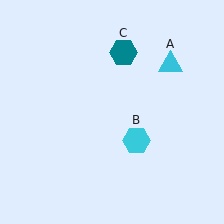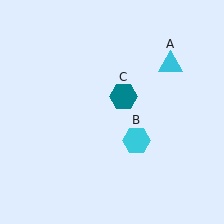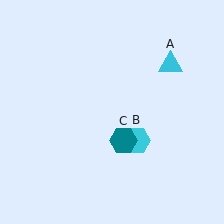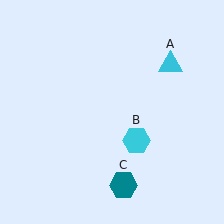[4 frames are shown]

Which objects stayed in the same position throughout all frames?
Cyan triangle (object A) and cyan hexagon (object B) remained stationary.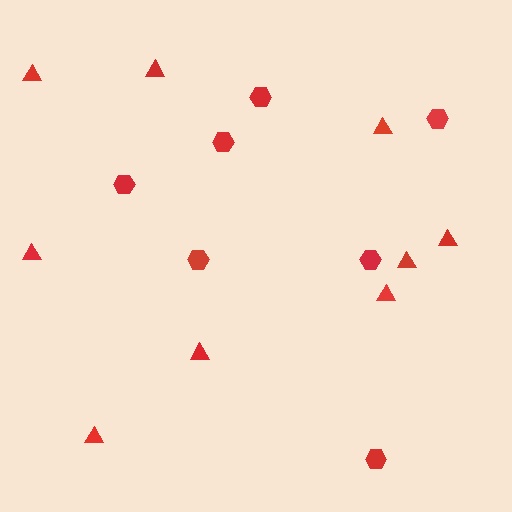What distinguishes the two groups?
There are 2 groups: one group of triangles (9) and one group of hexagons (7).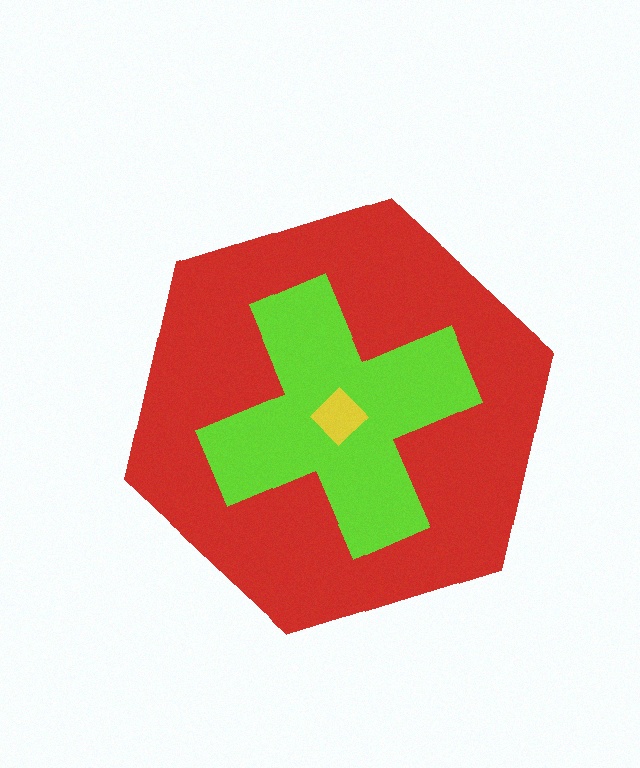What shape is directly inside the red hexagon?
The lime cross.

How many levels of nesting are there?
3.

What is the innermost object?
The yellow diamond.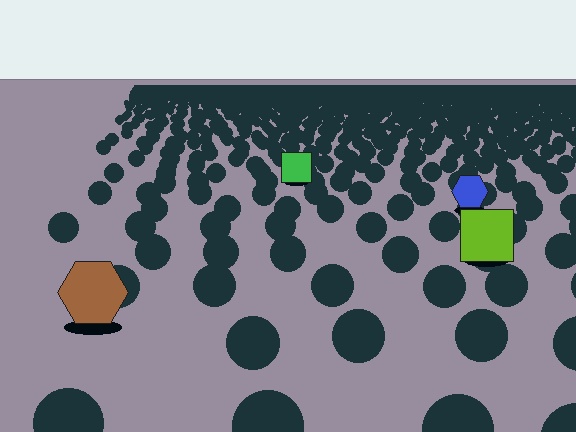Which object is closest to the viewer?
The brown hexagon is closest. The texture marks near it are larger and more spread out.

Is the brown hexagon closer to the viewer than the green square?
Yes. The brown hexagon is closer — you can tell from the texture gradient: the ground texture is coarser near it.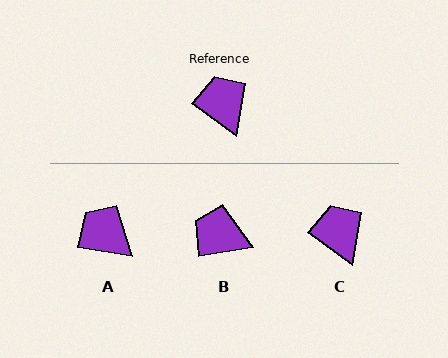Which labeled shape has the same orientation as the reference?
C.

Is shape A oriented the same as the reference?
No, it is off by about 27 degrees.